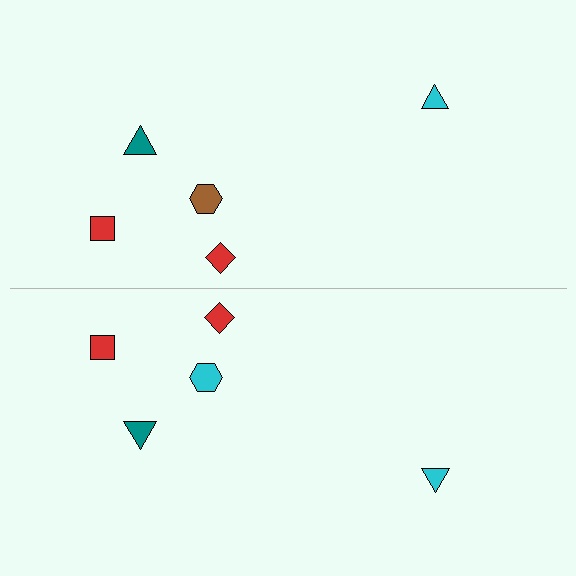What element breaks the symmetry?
The cyan hexagon on the bottom side breaks the symmetry — its mirror counterpart is brown.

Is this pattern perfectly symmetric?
No, the pattern is not perfectly symmetric. The cyan hexagon on the bottom side breaks the symmetry — its mirror counterpart is brown.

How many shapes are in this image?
There are 10 shapes in this image.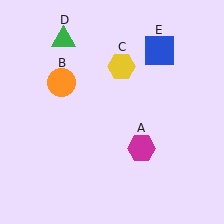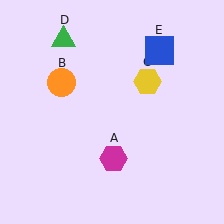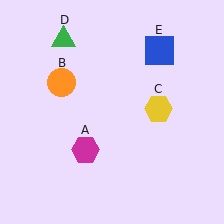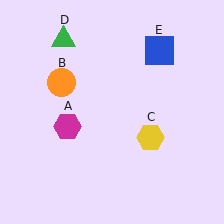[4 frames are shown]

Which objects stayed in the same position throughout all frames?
Orange circle (object B) and green triangle (object D) and blue square (object E) remained stationary.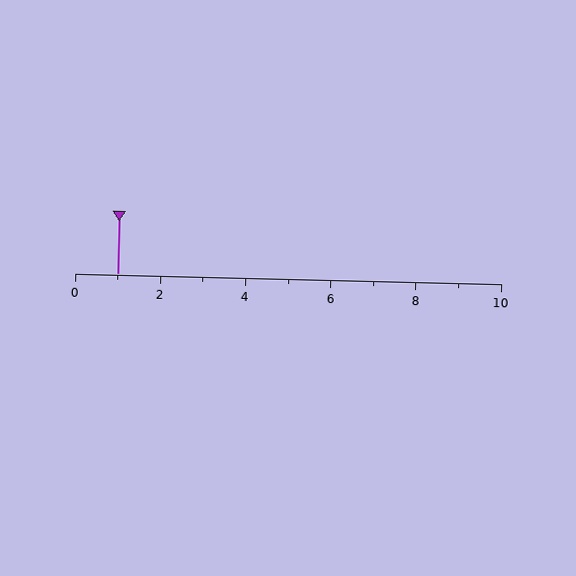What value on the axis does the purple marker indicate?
The marker indicates approximately 1.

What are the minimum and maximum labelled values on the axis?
The axis runs from 0 to 10.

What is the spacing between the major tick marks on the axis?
The major ticks are spaced 2 apart.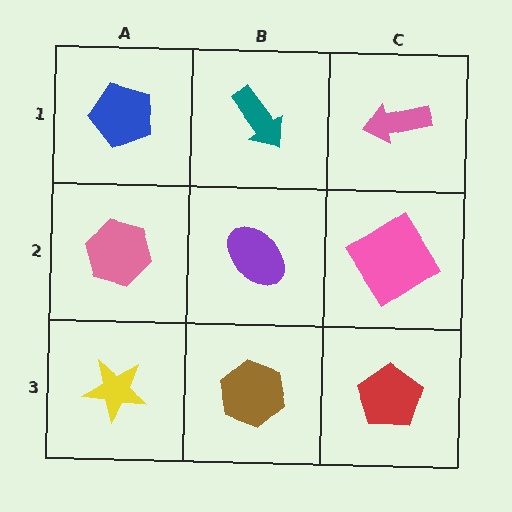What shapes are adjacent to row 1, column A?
A pink hexagon (row 2, column A), a teal arrow (row 1, column B).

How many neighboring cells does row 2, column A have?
3.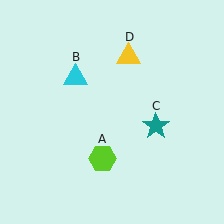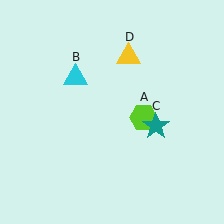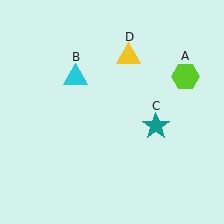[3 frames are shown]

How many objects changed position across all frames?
1 object changed position: lime hexagon (object A).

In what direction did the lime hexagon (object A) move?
The lime hexagon (object A) moved up and to the right.